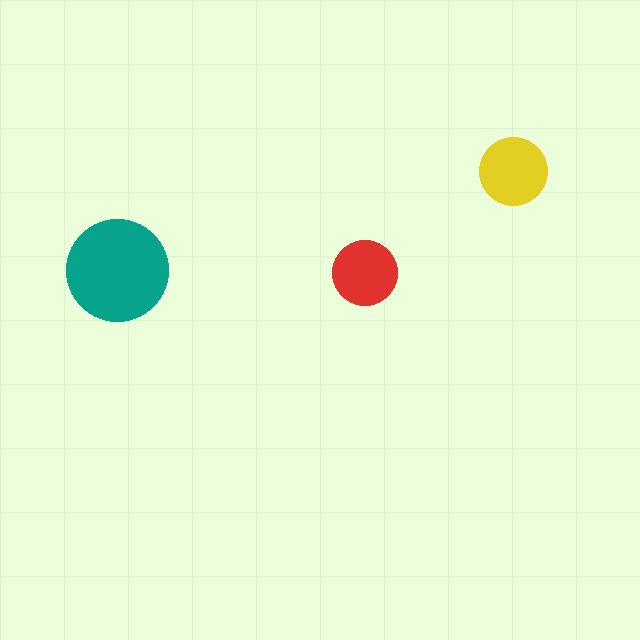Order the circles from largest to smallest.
the teal one, the yellow one, the red one.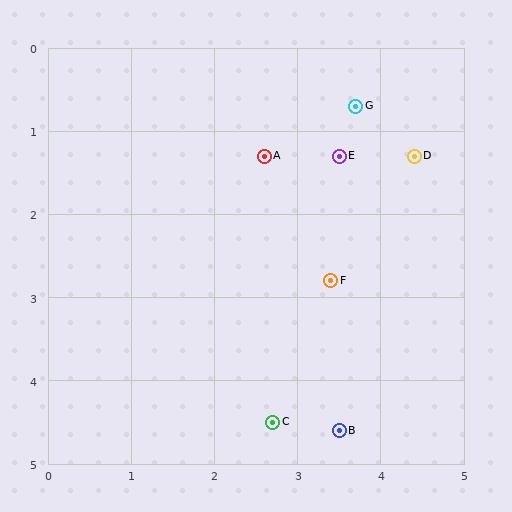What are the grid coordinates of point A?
Point A is at approximately (2.6, 1.3).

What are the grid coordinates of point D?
Point D is at approximately (4.4, 1.3).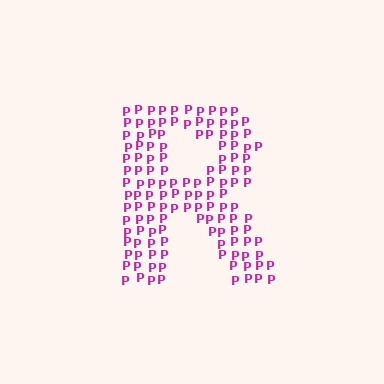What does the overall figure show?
The overall figure shows the letter R.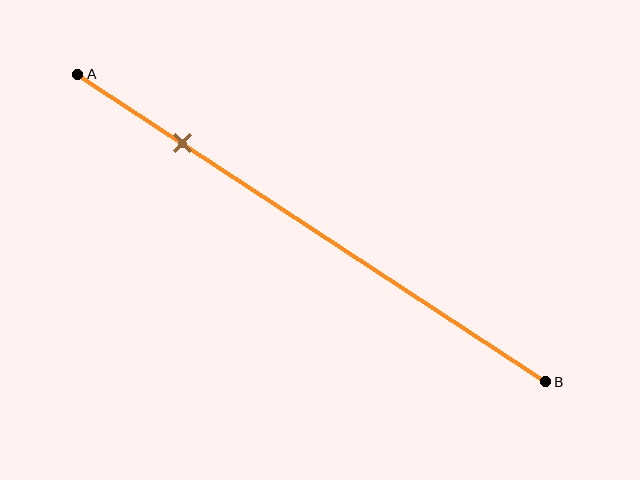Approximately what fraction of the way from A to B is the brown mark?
The brown mark is approximately 20% of the way from A to B.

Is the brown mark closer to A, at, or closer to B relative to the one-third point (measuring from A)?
The brown mark is closer to point A than the one-third point of segment AB.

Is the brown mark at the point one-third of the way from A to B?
No, the mark is at about 20% from A, not at the 33% one-third point.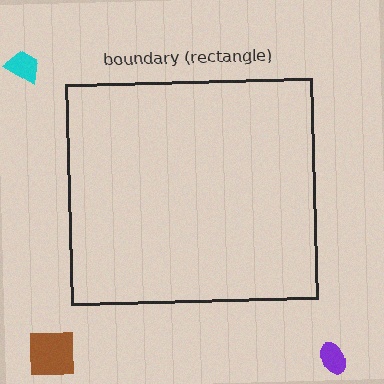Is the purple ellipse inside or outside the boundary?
Outside.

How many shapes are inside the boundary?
0 inside, 3 outside.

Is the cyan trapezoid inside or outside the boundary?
Outside.